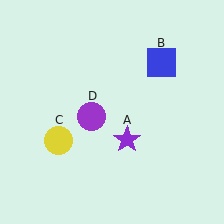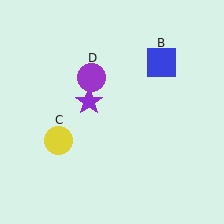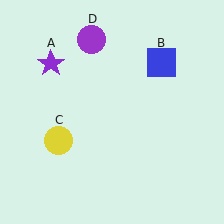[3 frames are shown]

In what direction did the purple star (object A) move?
The purple star (object A) moved up and to the left.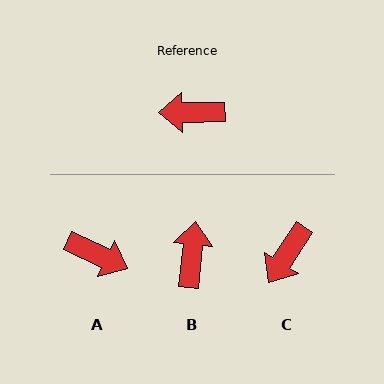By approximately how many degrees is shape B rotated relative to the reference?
Approximately 97 degrees clockwise.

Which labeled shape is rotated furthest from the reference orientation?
A, about 153 degrees away.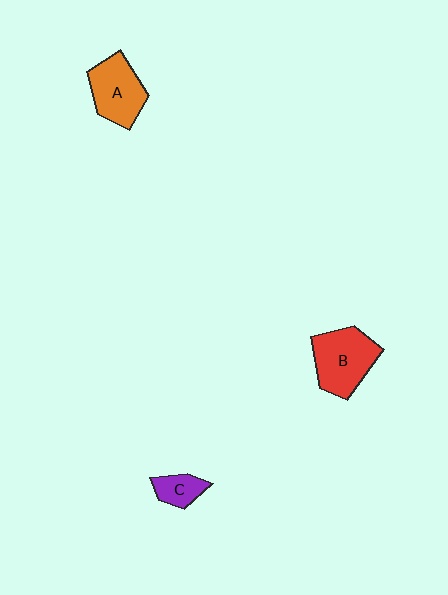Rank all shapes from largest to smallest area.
From largest to smallest: B (red), A (orange), C (purple).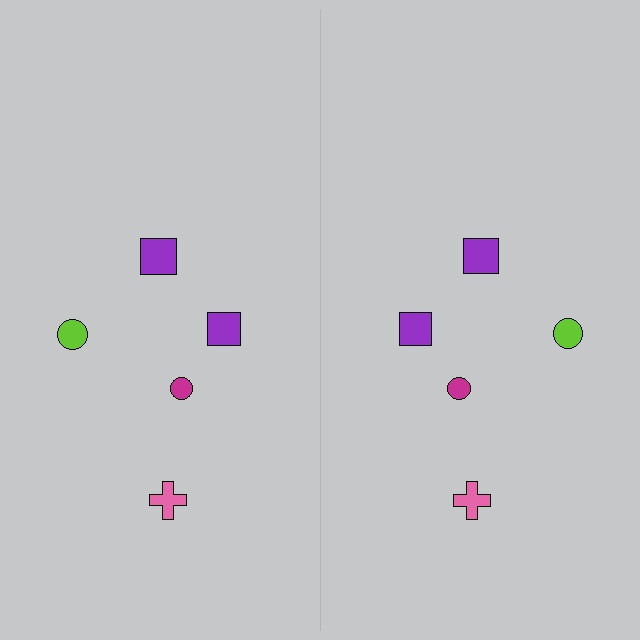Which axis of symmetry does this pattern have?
The pattern has a vertical axis of symmetry running through the center of the image.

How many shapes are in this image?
There are 10 shapes in this image.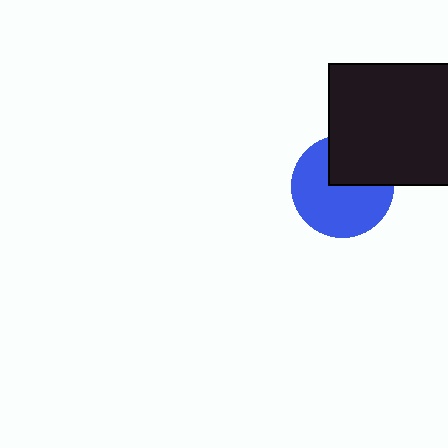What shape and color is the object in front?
The object in front is a black rectangle.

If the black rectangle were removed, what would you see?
You would see the complete blue circle.